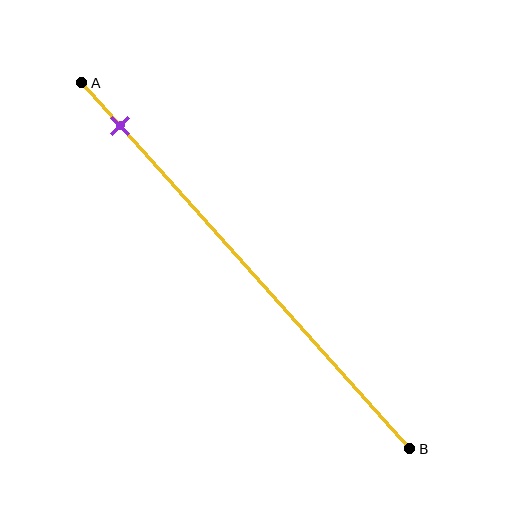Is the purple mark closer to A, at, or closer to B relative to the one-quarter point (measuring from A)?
The purple mark is closer to point A than the one-quarter point of segment AB.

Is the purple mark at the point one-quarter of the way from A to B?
No, the mark is at about 10% from A, not at the 25% one-quarter point.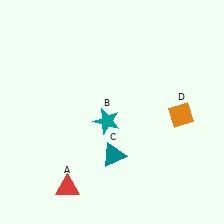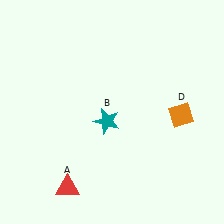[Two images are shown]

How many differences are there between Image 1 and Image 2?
There is 1 difference between the two images.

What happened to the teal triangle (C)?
The teal triangle (C) was removed in Image 2. It was in the bottom-right area of Image 1.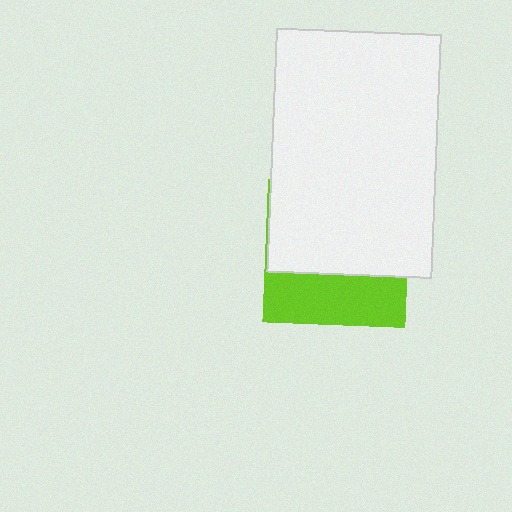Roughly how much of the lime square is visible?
A small part of it is visible (roughly 36%).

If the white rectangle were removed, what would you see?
You would see the complete lime square.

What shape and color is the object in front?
The object in front is a white rectangle.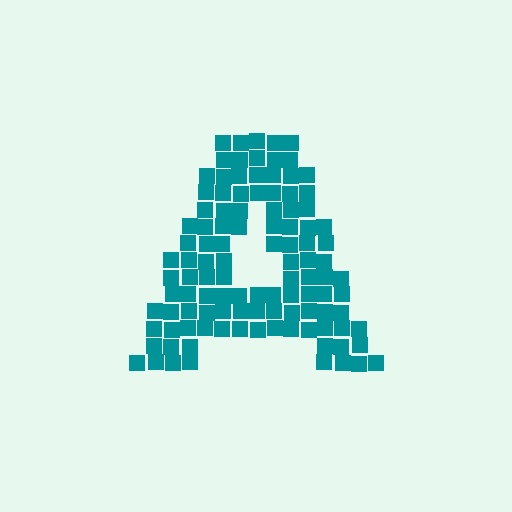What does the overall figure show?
The overall figure shows the letter A.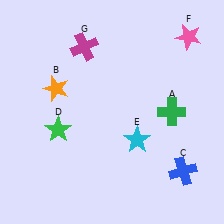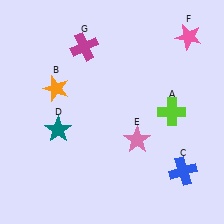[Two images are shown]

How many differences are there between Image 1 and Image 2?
There are 3 differences between the two images.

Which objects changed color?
A changed from green to lime. D changed from green to teal. E changed from cyan to pink.